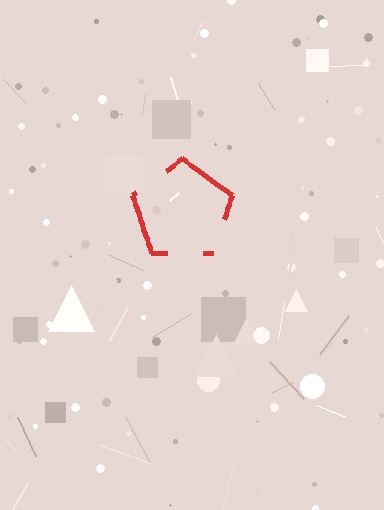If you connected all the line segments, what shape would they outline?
They would outline a pentagon.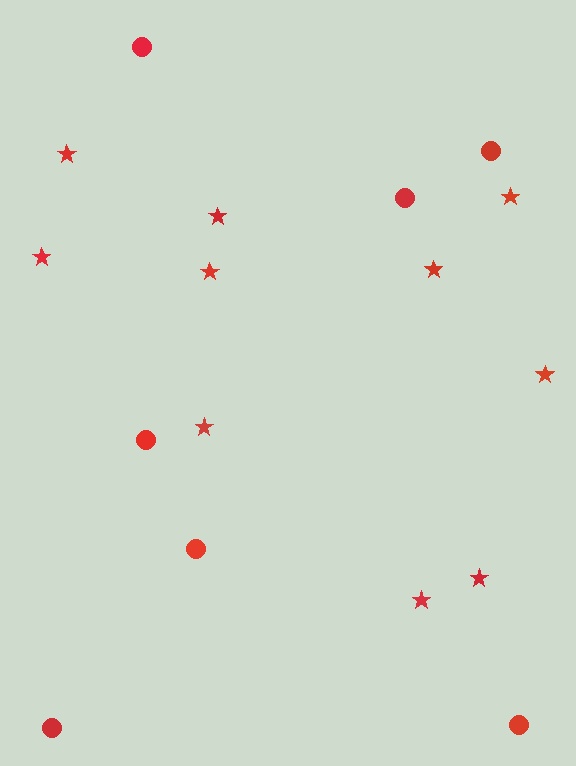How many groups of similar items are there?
There are 2 groups: one group of circles (7) and one group of stars (10).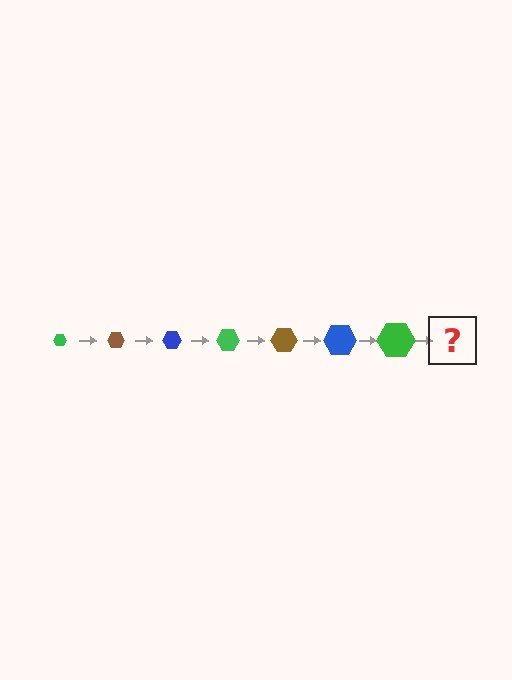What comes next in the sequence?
The next element should be a brown hexagon, larger than the previous one.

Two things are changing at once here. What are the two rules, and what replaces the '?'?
The two rules are that the hexagon grows larger each step and the color cycles through green, brown, and blue. The '?' should be a brown hexagon, larger than the previous one.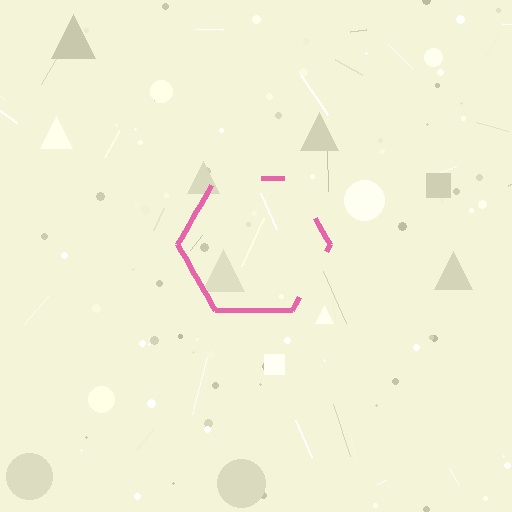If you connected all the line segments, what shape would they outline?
They would outline a hexagon.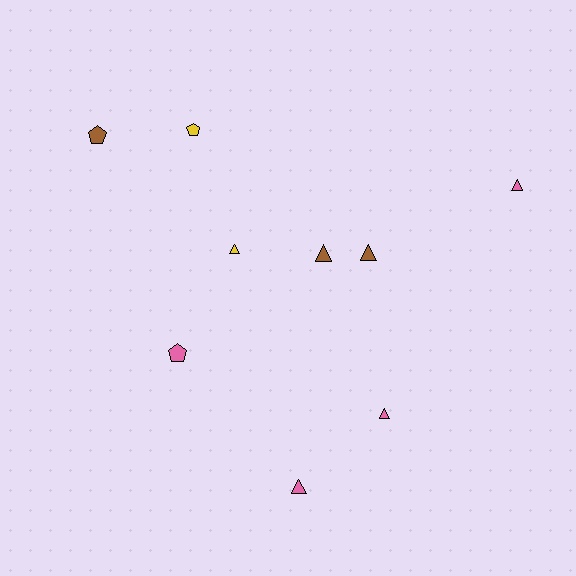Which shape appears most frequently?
Triangle, with 6 objects.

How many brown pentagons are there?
There is 1 brown pentagon.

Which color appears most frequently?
Pink, with 4 objects.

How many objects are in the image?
There are 9 objects.